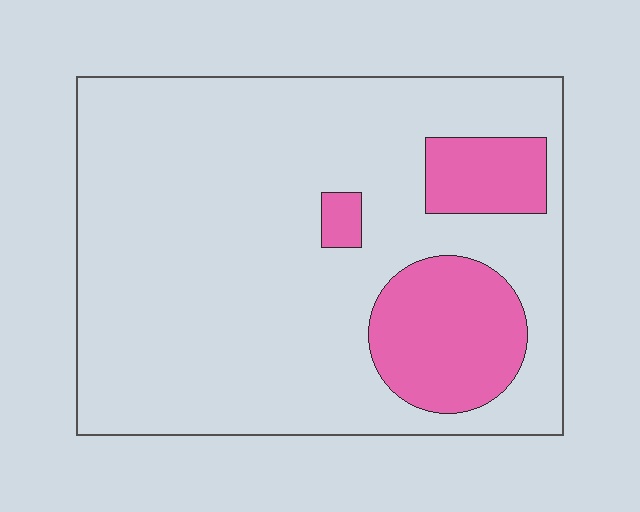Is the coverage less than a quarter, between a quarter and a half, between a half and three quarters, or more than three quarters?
Less than a quarter.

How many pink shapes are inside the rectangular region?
3.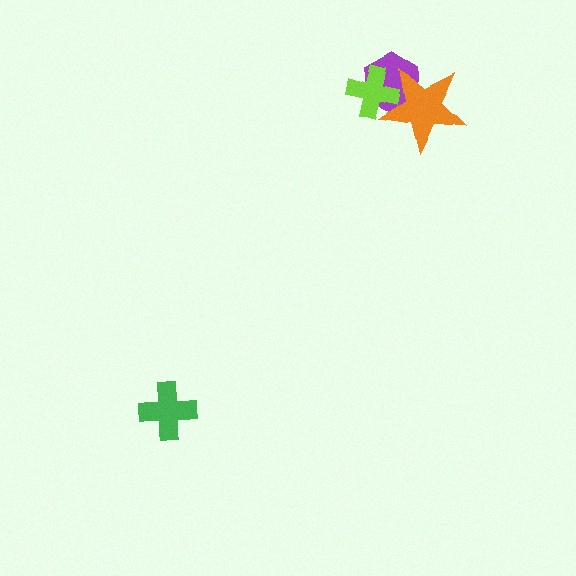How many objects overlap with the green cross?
0 objects overlap with the green cross.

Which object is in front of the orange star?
The lime cross is in front of the orange star.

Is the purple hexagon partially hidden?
Yes, it is partially covered by another shape.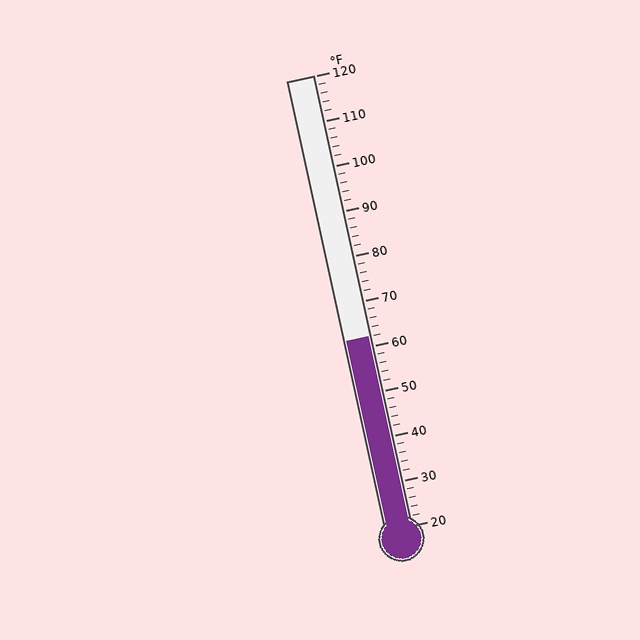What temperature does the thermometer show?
The thermometer shows approximately 62°F.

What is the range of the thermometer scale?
The thermometer scale ranges from 20°F to 120°F.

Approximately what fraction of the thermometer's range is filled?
The thermometer is filled to approximately 40% of its range.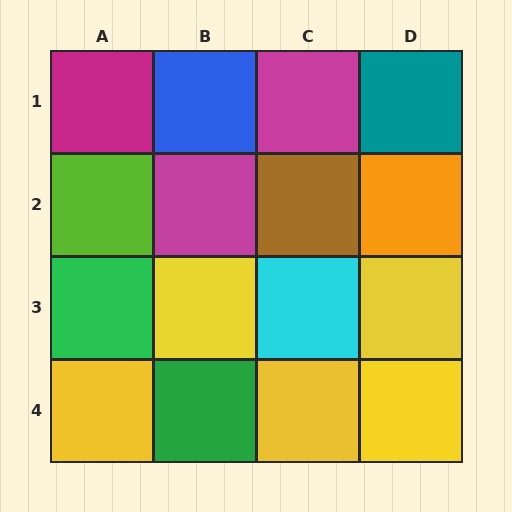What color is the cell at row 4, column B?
Green.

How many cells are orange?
1 cell is orange.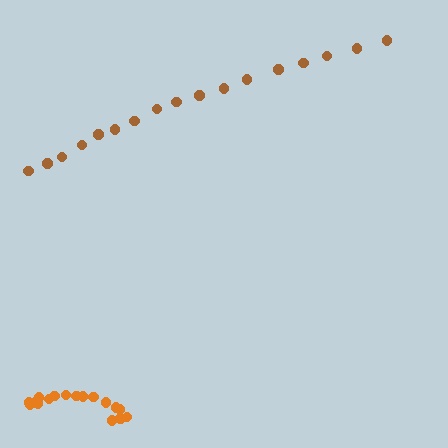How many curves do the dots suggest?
There are 2 distinct paths.